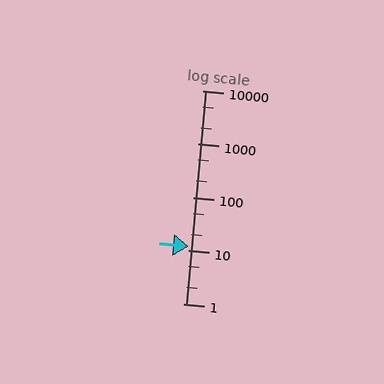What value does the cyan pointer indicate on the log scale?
The pointer indicates approximately 12.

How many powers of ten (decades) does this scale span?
The scale spans 4 decades, from 1 to 10000.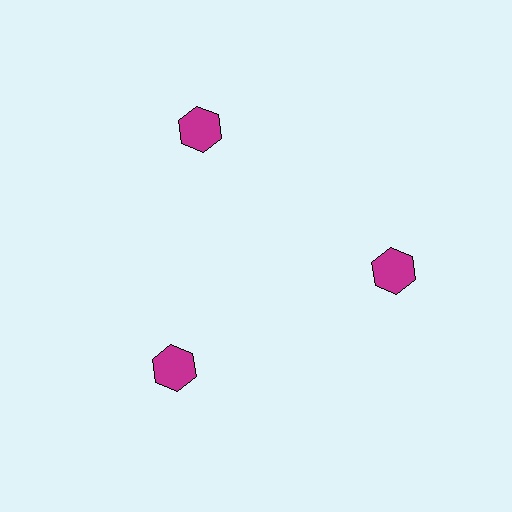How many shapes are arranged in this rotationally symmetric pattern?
There are 3 shapes, arranged in 3 groups of 1.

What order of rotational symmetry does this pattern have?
This pattern has 3-fold rotational symmetry.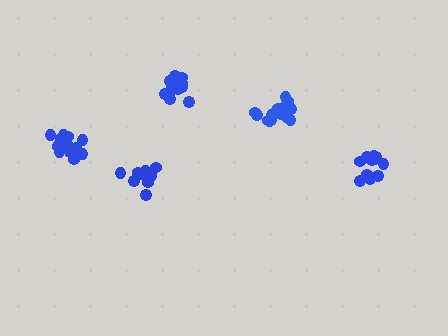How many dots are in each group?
Group 1: 13 dots, Group 2: 14 dots, Group 3: 17 dots, Group 4: 15 dots, Group 5: 12 dots (71 total).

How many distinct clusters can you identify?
There are 5 distinct clusters.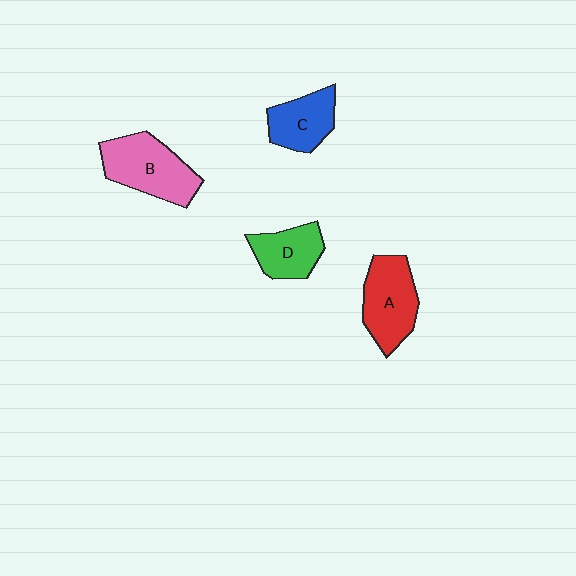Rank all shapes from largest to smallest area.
From largest to smallest: B (pink), A (red), C (blue), D (green).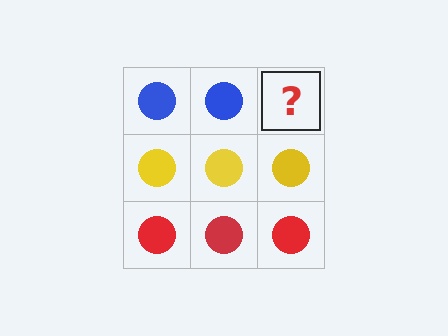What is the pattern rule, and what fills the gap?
The rule is that each row has a consistent color. The gap should be filled with a blue circle.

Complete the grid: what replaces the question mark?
The question mark should be replaced with a blue circle.